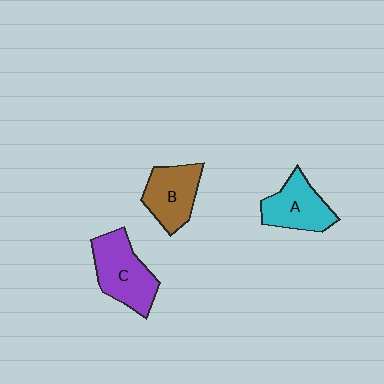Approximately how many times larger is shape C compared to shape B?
Approximately 1.2 times.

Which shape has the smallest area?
Shape B (brown).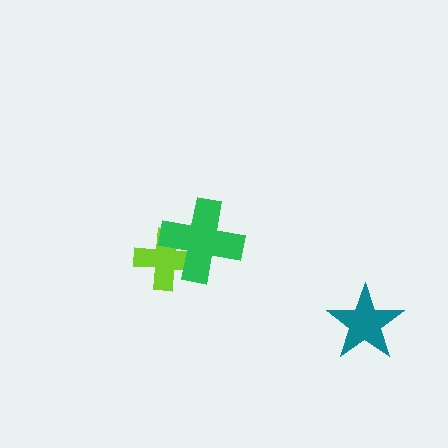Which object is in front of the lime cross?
The green cross is in front of the lime cross.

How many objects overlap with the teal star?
0 objects overlap with the teal star.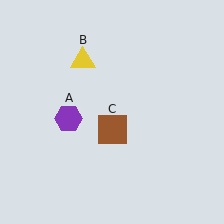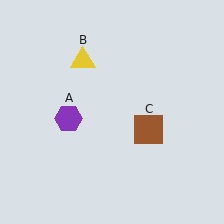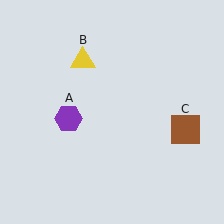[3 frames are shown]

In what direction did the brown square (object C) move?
The brown square (object C) moved right.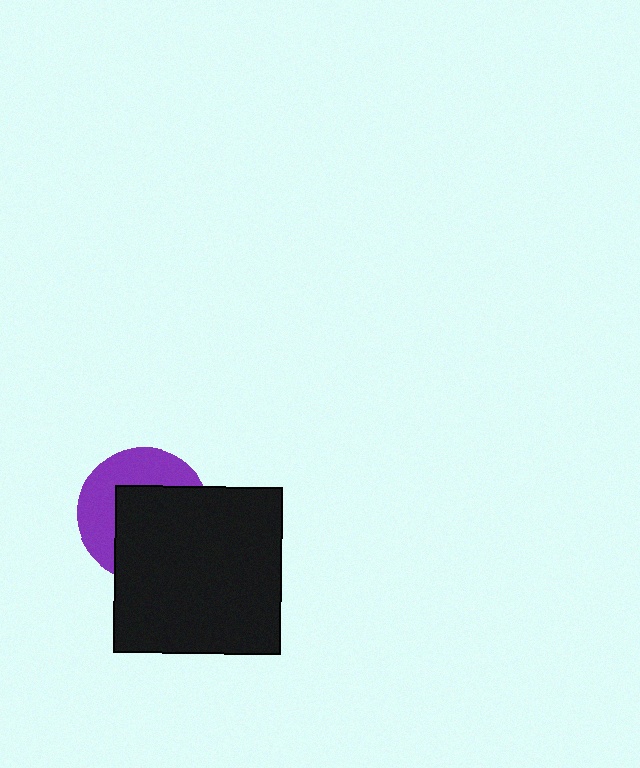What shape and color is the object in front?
The object in front is a black square.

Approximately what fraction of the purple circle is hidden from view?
Roughly 57% of the purple circle is hidden behind the black square.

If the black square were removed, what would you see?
You would see the complete purple circle.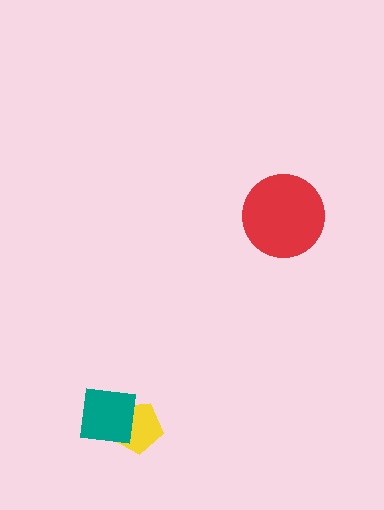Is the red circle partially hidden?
No, no other shape covers it.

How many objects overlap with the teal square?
1 object overlaps with the teal square.